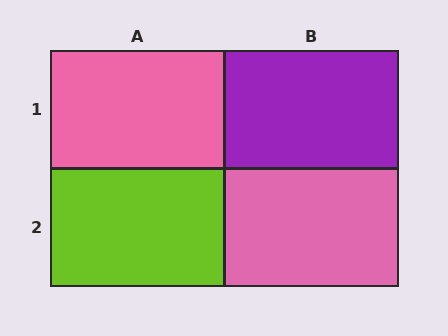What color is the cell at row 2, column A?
Lime.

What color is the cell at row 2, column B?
Pink.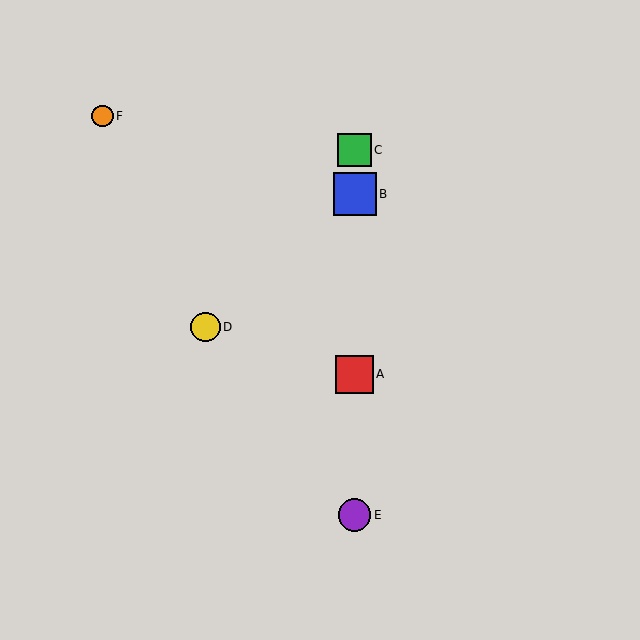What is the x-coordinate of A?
Object A is at x≈355.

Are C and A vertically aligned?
Yes, both are at x≈355.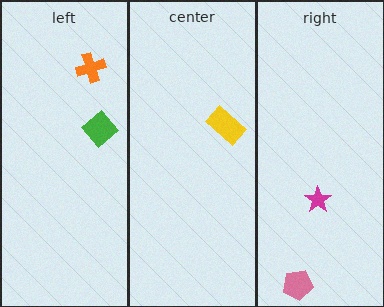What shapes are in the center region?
The yellow rectangle.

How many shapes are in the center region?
1.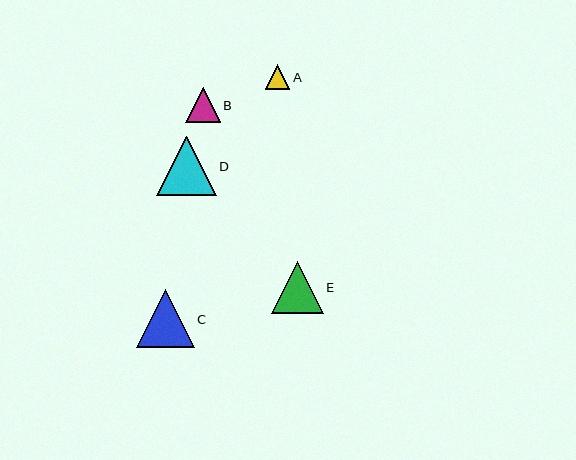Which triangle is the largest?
Triangle D is the largest with a size of approximately 60 pixels.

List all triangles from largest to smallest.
From largest to smallest: D, C, E, B, A.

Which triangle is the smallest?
Triangle A is the smallest with a size of approximately 25 pixels.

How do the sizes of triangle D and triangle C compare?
Triangle D and triangle C are approximately the same size.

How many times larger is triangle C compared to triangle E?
Triangle C is approximately 1.1 times the size of triangle E.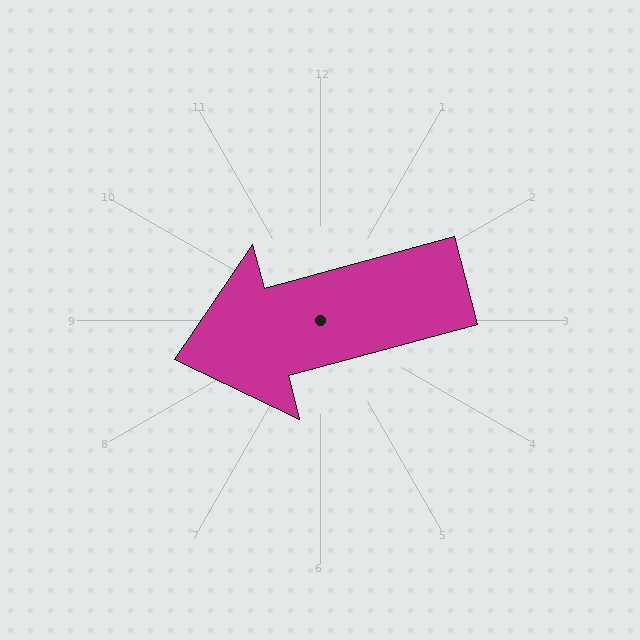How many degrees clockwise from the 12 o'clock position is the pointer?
Approximately 255 degrees.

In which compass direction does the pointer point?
West.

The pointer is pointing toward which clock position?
Roughly 8 o'clock.